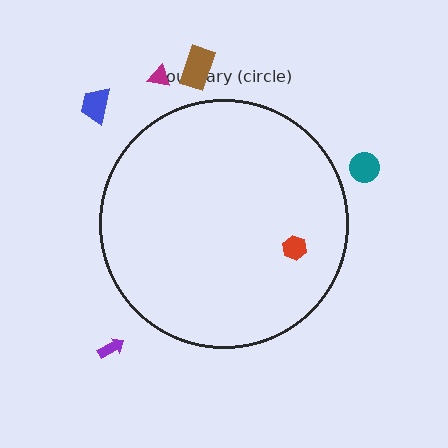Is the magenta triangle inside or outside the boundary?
Outside.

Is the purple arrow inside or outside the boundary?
Outside.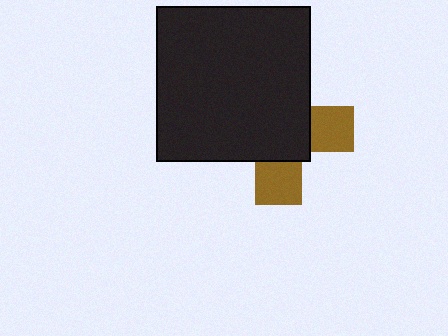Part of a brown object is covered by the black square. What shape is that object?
It is a cross.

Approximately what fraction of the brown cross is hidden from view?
Roughly 66% of the brown cross is hidden behind the black square.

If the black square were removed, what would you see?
You would see the complete brown cross.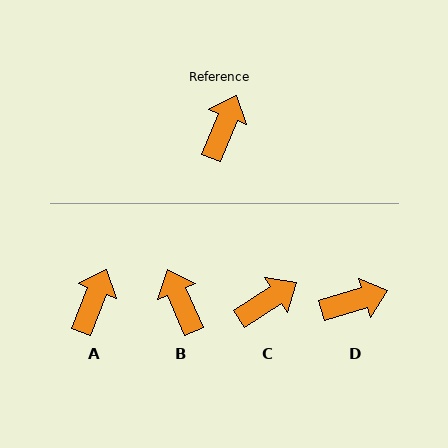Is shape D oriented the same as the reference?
No, it is off by about 51 degrees.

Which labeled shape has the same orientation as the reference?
A.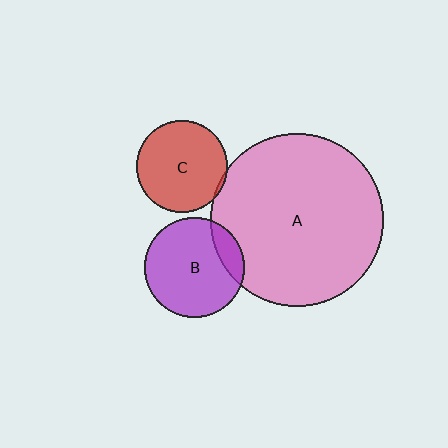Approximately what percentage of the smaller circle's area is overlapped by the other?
Approximately 5%.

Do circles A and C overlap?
Yes.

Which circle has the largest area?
Circle A (pink).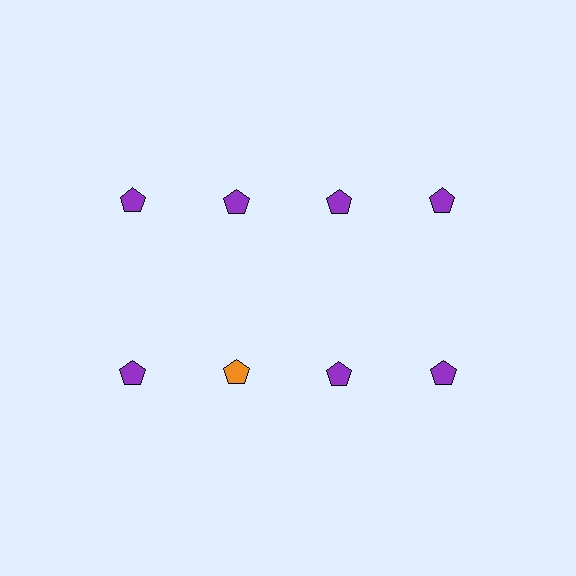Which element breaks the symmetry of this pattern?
The orange pentagon in the second row, second from left column breaks the symmetry. All other shapes are purple pentagons.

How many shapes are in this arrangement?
There are 8 shapes arranged in a grid pattern.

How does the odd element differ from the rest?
It has a different color: orange instead of purple.